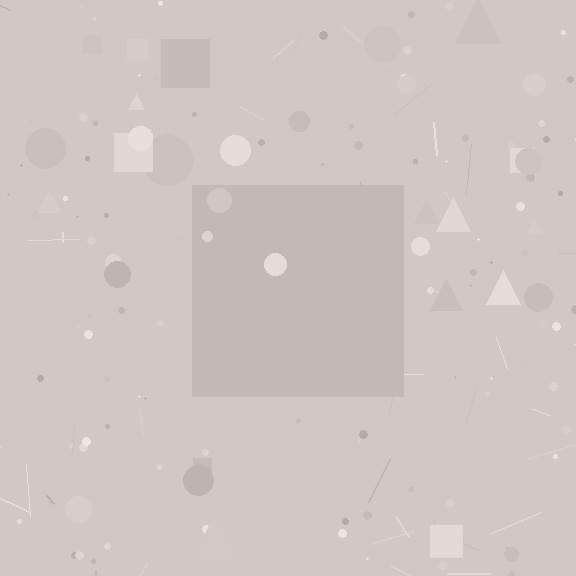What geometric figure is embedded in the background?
A square is embedded in the background.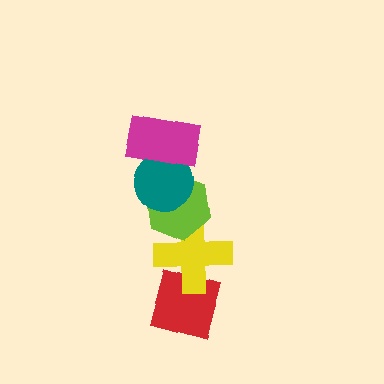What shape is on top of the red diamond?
The yellow cross is on top of the red diamond.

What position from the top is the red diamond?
The red diamond is 5th from the top.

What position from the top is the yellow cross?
The yellow cross is 4th from the top.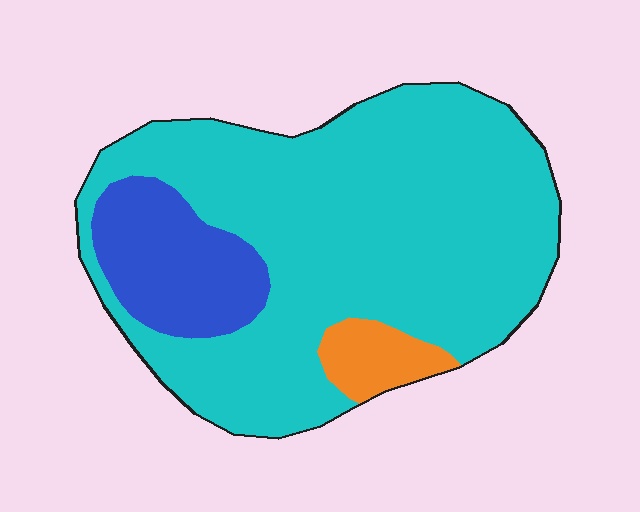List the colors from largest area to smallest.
From largest to smallest: cyan, blue, orange.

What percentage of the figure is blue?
Blue takes up less than a quarter of the figure.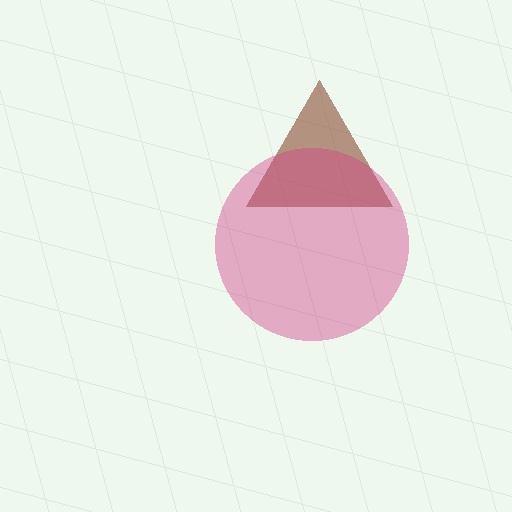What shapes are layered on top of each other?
The layered shapes are: a brown triangle, a magenta circle.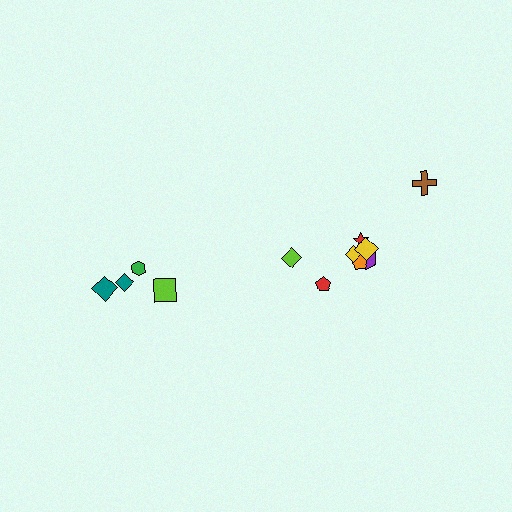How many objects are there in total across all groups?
There are 12 objects.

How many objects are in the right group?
There are 8 objects.